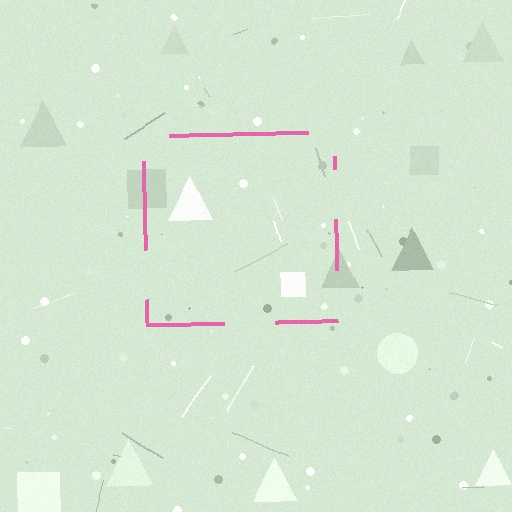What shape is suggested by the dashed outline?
The dashed outline suggests a square.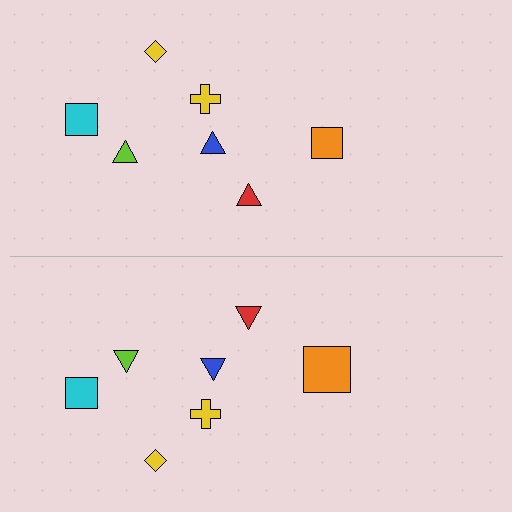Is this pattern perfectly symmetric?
No, the pattern is not perfectly symmetric. The orange square on the bottom side has a different size than its mirror counterpart.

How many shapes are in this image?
There are 14 shapes in this image.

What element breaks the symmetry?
The orange square on the bottom side has a different size than its mirror counterpart.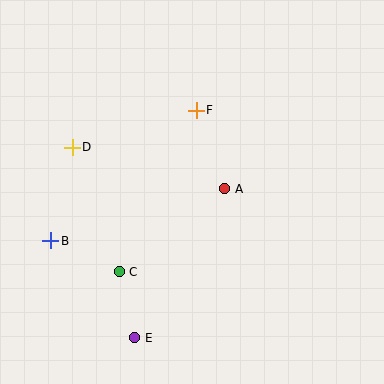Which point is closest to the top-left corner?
Point D is closest to the top-left corner.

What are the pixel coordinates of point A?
Point A is at (225, 189).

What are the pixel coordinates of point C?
Point C is at (119, 272).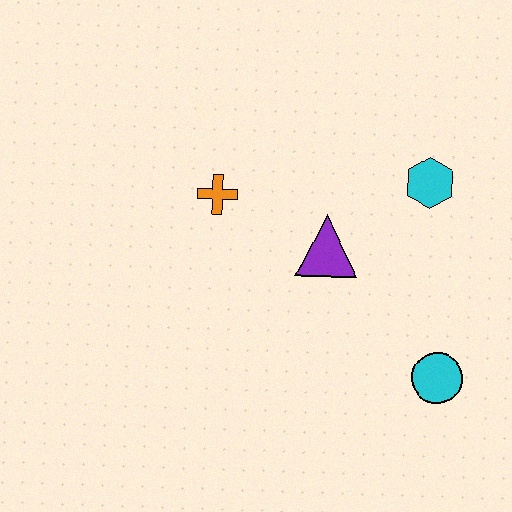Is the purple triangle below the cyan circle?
No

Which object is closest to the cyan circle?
The purple triangle is closest to the cyan circle.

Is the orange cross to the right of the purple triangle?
No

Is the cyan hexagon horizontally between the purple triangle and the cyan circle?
Yes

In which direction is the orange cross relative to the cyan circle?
The orange cross is to the left of the cyan circle.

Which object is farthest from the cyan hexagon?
The orange cross is farthest from the cyan hexagon.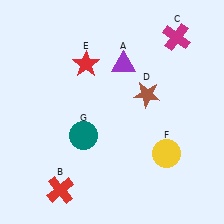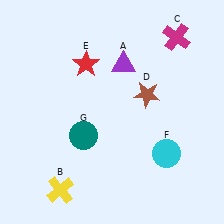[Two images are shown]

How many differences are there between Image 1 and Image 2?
There are 2 differences between the two images.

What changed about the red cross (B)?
In Image 1, B is red. In Image 2, it changed to yellow.